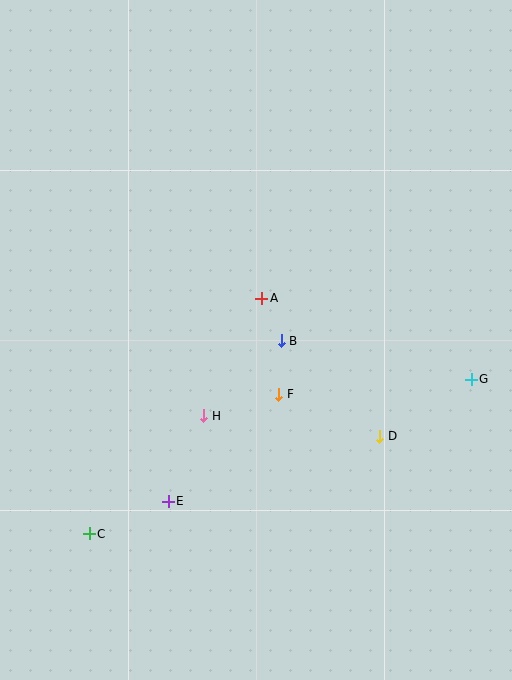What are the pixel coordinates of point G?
Point G is at (471, 379).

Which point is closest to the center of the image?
Point B at (281, 341) is closest to the center.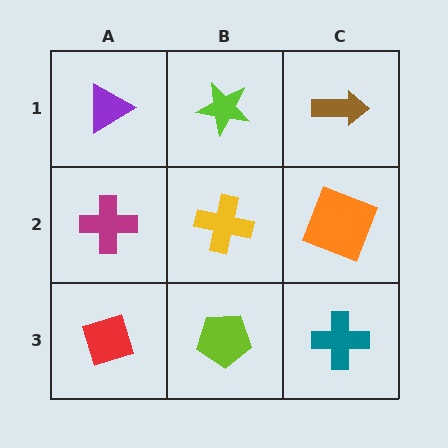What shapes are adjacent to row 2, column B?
A lime star (row 1, column B), a lime pentagon (row 3, column B), a magenta cross (row 2, column A), an orange square (row 2, column C).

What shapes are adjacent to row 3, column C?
An orange square (row 2, column C), a lime pentagon (row 3, column B).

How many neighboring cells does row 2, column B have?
4.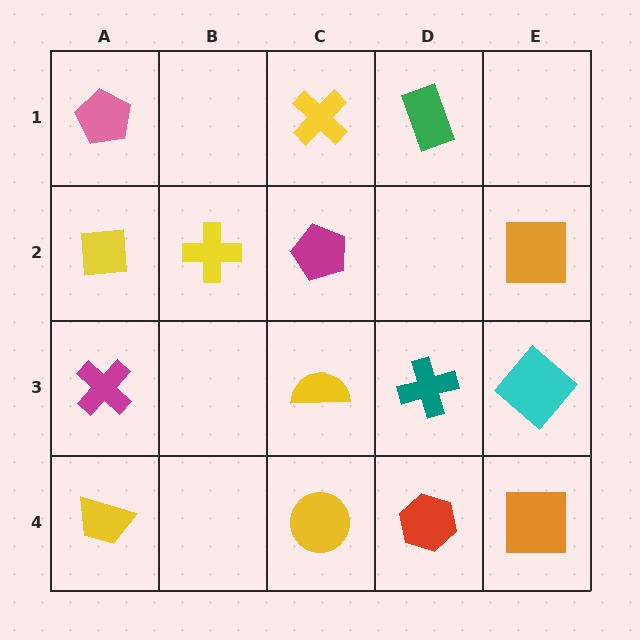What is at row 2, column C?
A magenta pentagon.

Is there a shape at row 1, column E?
No, that cell is empty.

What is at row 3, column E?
A cyan diamond.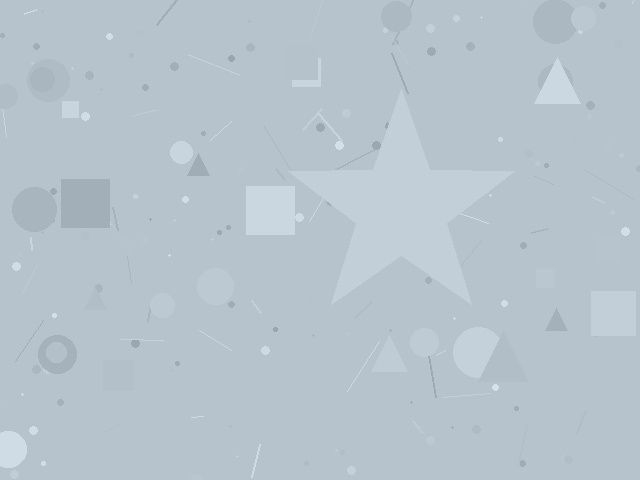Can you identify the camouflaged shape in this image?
The camouflaged shape is a star.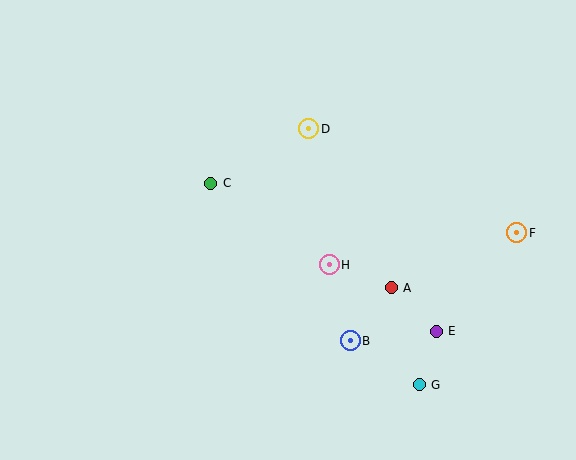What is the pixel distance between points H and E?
The distance between H and E is 126 pixels.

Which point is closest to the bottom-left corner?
Point C is closest to the bottom-left corner.